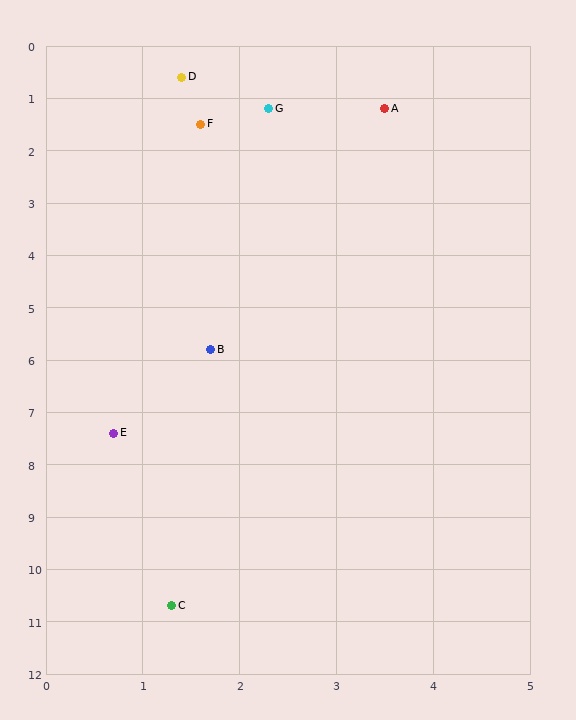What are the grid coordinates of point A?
Point A is at approximately (3.5, 1.2).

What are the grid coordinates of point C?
Point C is at approximately (1.3, 10.7).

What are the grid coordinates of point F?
Point F is at approximately (1.6, 1.5).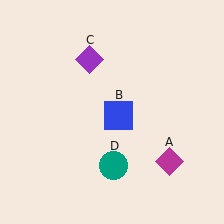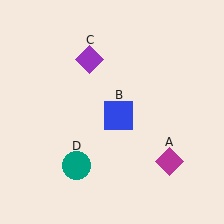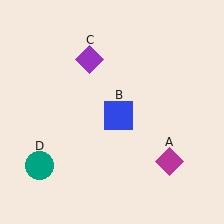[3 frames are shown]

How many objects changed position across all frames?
1 object changed position: teal circle (object D).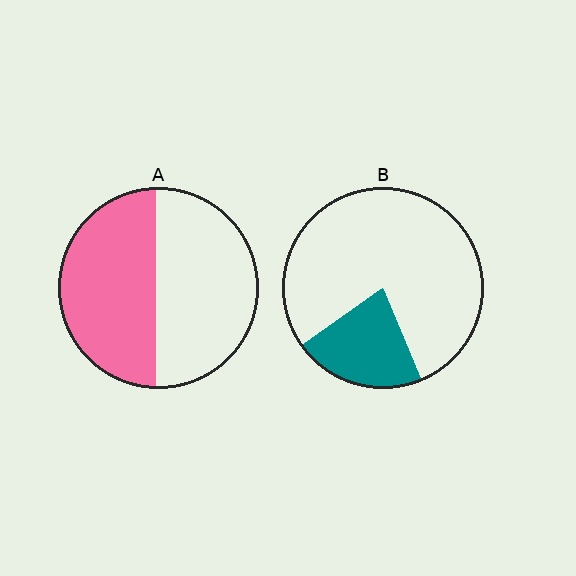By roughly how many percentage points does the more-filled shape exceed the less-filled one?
By roughly 25 percentage points (A over B).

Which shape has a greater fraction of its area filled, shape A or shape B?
Shape A.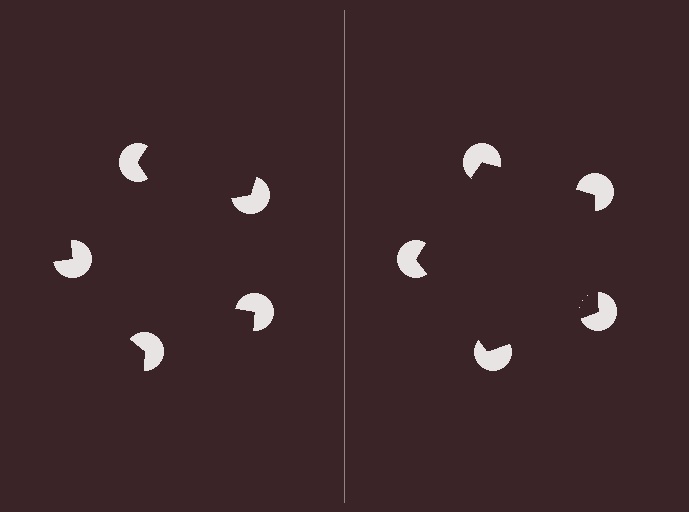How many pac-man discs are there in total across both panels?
10 — 5 on each side.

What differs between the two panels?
The pac-man discs are positioned identically on both sides; only the wedge orientations differ. On the right they align to a pentagon; on the left they are misaligned.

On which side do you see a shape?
An illusory pentagon appears on the right side. On the left side the wedge cuts are rotated, so no coherent shape forms.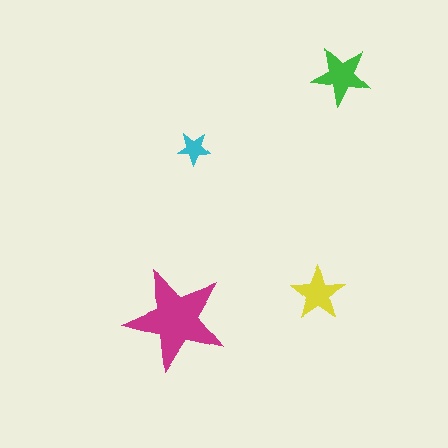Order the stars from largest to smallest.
the magenta one, the green one, the yellow one, the cyan one.